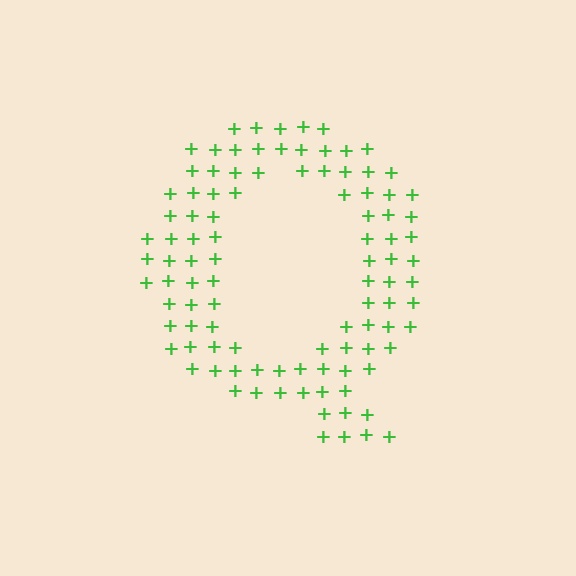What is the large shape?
The large shape is the letter Q.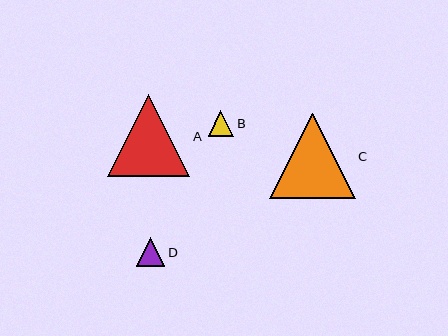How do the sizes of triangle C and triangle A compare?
Triangle C and triangle A are approximately the same size.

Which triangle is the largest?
Triangle C is the largest with a size of approximately 85 pixels.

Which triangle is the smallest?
Triangle B is the smallest with a size of approximately 26 pixels.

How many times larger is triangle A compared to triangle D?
Triangle A is approximately 2.9 times the size of triangle D.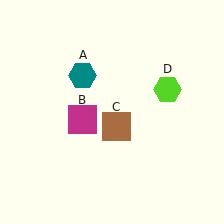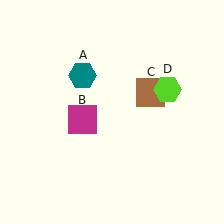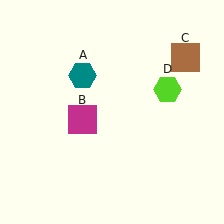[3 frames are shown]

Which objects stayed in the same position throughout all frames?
Teal hexagon (object A) and magenta square (object B) and lime hexagon (object D) remained stationary.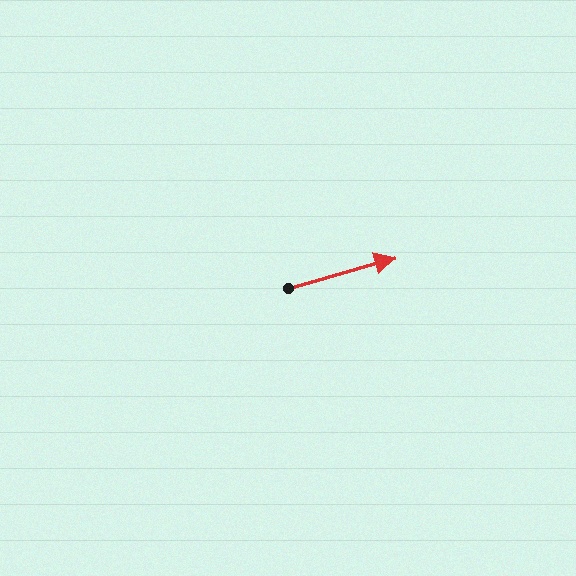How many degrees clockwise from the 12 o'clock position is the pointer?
Approximately 74 degrees.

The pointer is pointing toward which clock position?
Roughly 2 o'clock.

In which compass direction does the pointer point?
East.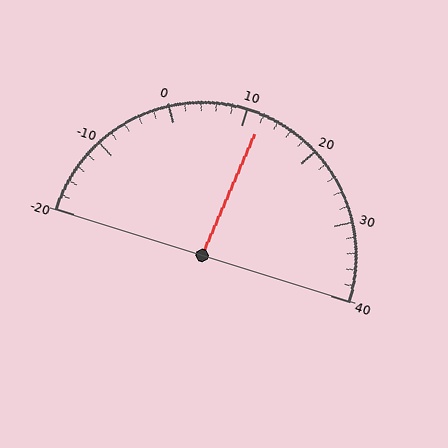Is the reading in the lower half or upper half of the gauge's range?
The reading is in the upper half of the range (-20 to 40).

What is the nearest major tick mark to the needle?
The nearest major tick mark is 10.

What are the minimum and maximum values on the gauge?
The gauge ranges from -20 to 40.